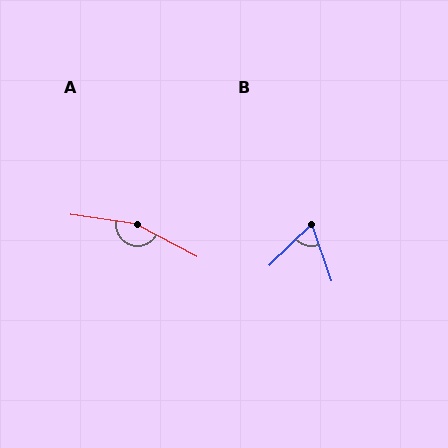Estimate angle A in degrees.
Approximately 161 degrees.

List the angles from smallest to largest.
B (65°), A (161°).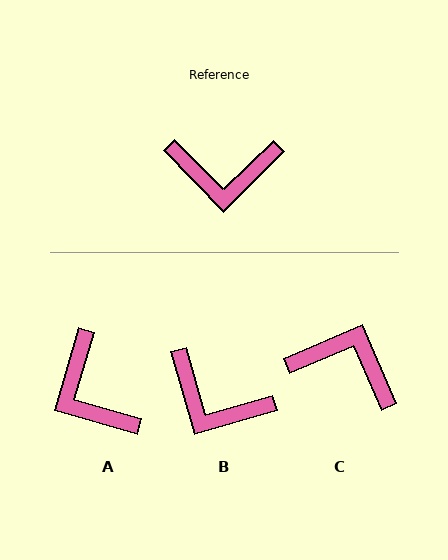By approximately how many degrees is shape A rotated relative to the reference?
Approximately 61 degrees clockwise.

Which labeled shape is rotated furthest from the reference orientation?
C, about 159 degrees away.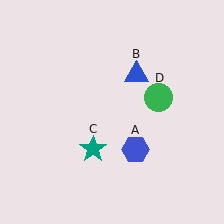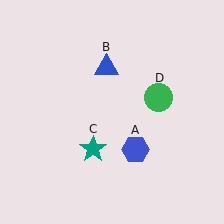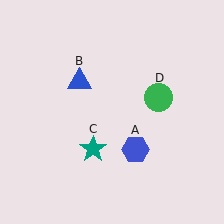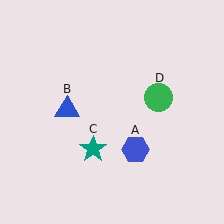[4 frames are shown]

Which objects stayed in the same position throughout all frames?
Blue hexagon (object A) and teal star (object C) and green circle (object D) remained stationary.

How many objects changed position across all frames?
1 object changed position: blue triangle (object B).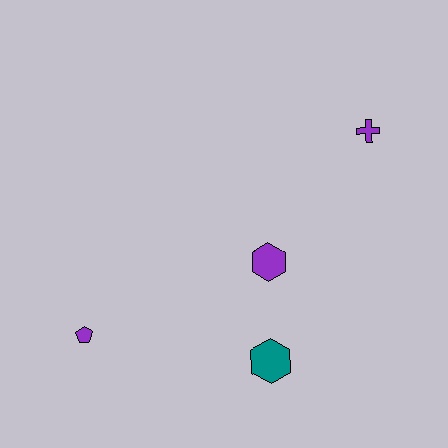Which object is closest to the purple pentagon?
The teal hexagon is closest to the purple pentagon.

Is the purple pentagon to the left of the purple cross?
Yes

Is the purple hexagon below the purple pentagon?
No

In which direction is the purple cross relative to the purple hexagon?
The purple cross is above the purple hexagon.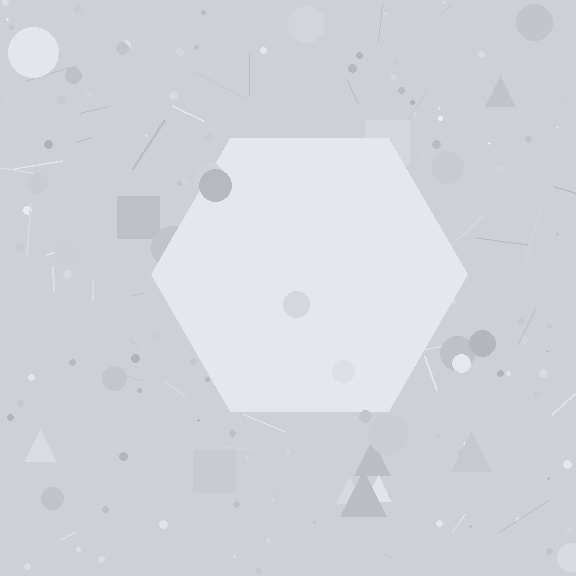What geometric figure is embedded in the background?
A hexagon is embedded in the background.